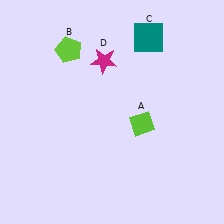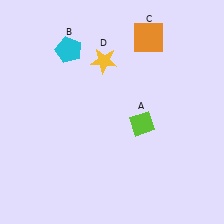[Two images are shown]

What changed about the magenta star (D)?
In Image 1, D is magenta. In Image 2, it changed to yellow.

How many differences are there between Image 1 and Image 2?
There are 3 differences between the two images.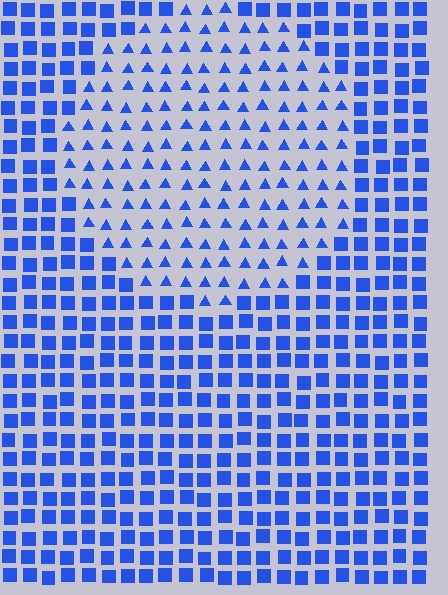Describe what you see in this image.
The image is filled with small blue elements arranged in a uniform grid. A circle-shaped region contains triangles, while the surrounding area contains squares. The boundary is defined purely by the change in element shape.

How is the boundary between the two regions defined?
The boundary is defined by a change in element shape: triangles inside vs. squares outside. All elements share the same color and spacing.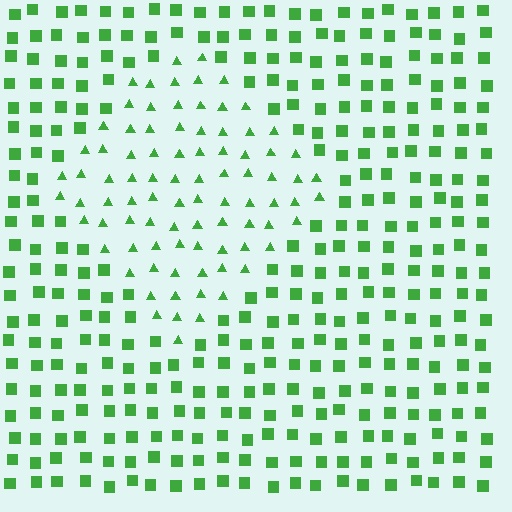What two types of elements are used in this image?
The image uses triangles inside the diamond region and squares outside it.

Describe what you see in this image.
The image is filled with small green elements arranged in a uniform grid. A diamond-shaped region contains triangles, while the surrounding area contains squares. The boundary is defined purely by the change in element shape.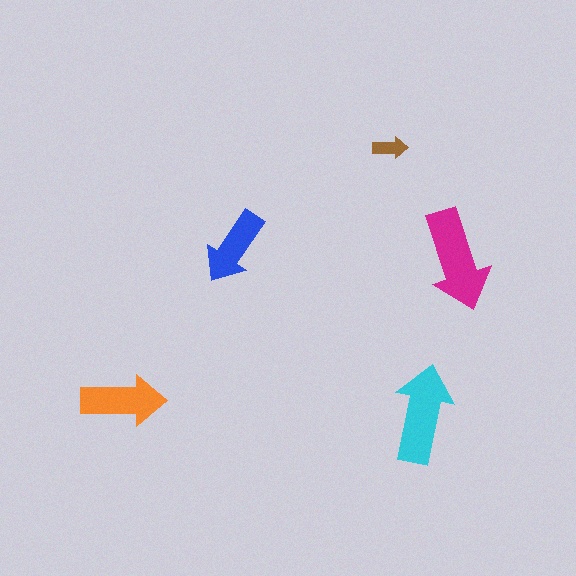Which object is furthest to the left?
The orange arrow is leftmost.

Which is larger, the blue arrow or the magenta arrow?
The magenta one.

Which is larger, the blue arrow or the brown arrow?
The blue one.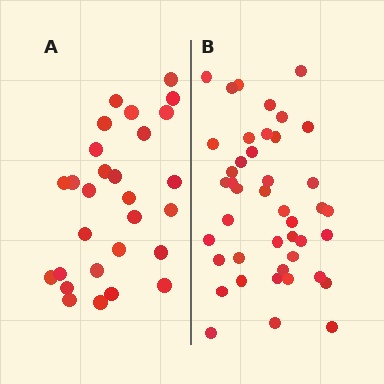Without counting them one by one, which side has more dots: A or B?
Region B (the right region) has more dots.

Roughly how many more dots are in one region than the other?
Region B has approximately 15 more dots than region A.